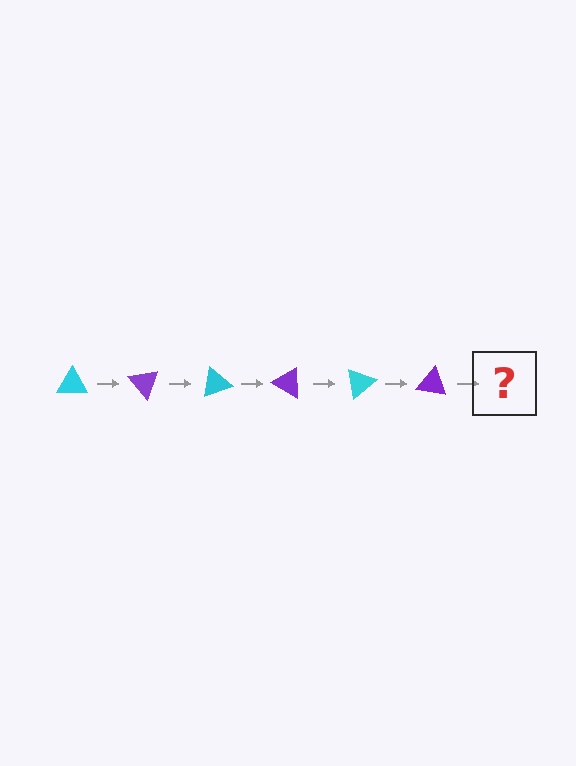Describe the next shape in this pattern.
It should be a cyan triangle, rotated 300 degrees from the start.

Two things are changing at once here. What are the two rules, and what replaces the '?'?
The two rules are that it rotates 50 degrees each step and the color cycles through cyan and purple. The '?' should be a cyan triangle, rotated 300 degrees from the start.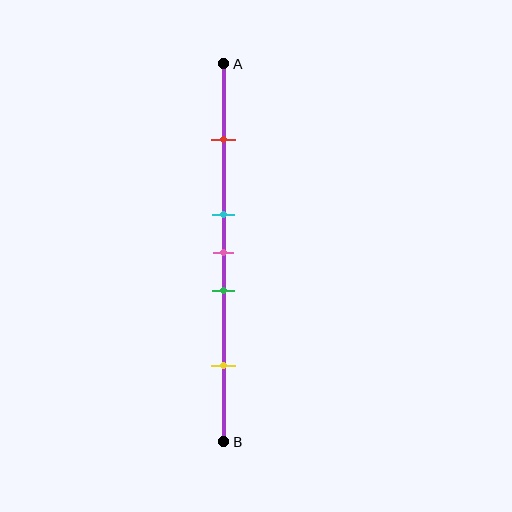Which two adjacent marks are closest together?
The cyan and pink marks are the closest adjacent pair.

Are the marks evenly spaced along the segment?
No, the marks are not evenly spaced.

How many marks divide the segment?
There are 5 marks dividing the segment.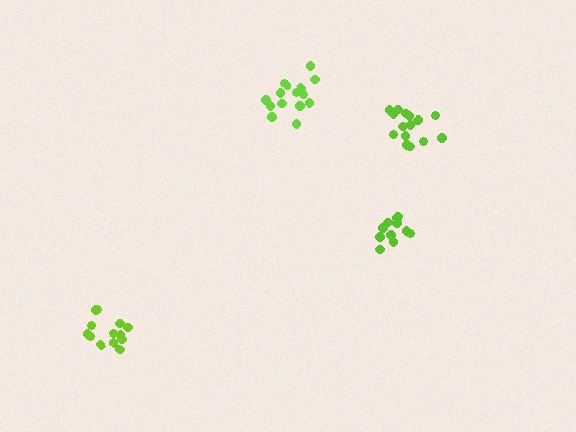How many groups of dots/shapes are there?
There are 4 groups.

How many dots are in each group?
Group 1: 13 dots, Group 2: 15 dots, Group 3: 11 dots, Group 4: 15 dots (54 total).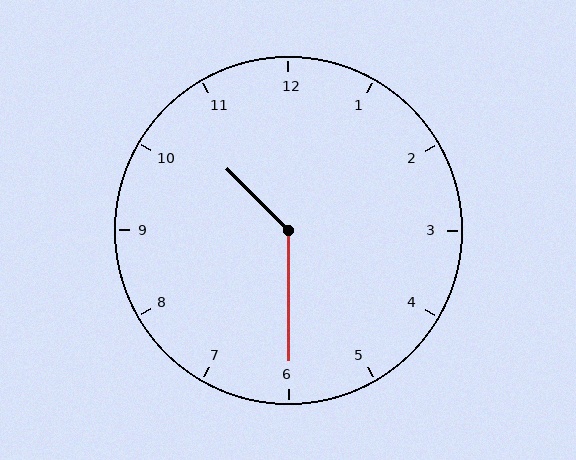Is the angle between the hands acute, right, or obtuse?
It is obtuse.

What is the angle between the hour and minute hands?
Approximately 135 degrees.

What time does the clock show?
10:30.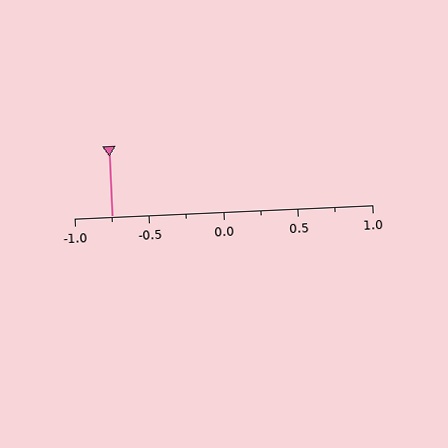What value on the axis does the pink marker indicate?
The marker indicates approximately -0.75.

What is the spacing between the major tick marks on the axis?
The major ticks are spaced 0.5 apart.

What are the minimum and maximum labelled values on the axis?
The axis runs from -1.0 to 1.0.